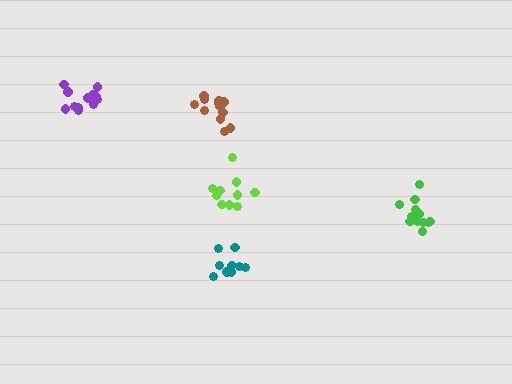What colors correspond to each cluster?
The clusters are colored: green, brown, purple, lime, teal.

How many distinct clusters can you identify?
There are 5 distinct clusters.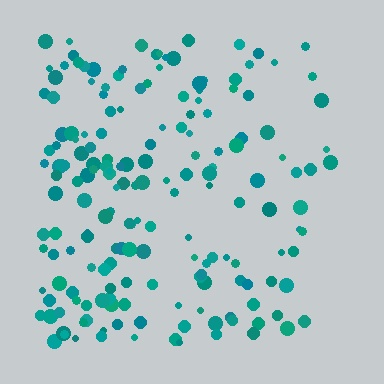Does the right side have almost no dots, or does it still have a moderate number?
Still a moderate number, just noticeably fewer than the left.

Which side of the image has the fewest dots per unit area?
The right.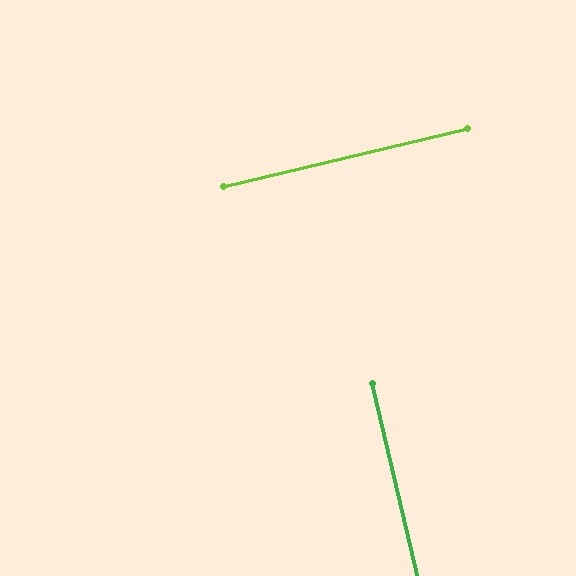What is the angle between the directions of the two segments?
Approximately 90 degrees.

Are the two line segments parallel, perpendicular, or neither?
Perpendicular — they meet at approximately 90°.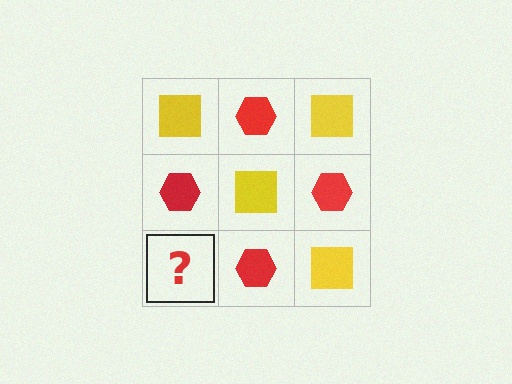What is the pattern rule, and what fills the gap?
The rule is that it alternates yellow square and red hexagon in a checkerboard pattern. The gap should be filled with a yellow square.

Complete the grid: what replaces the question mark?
The question mark should be replaced with a yellow square.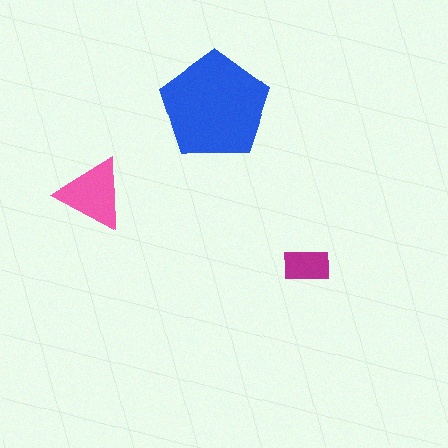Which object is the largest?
The blue pentagon.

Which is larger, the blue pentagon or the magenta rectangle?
The blue pentagon.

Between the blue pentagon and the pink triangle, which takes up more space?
The blue pentagon.